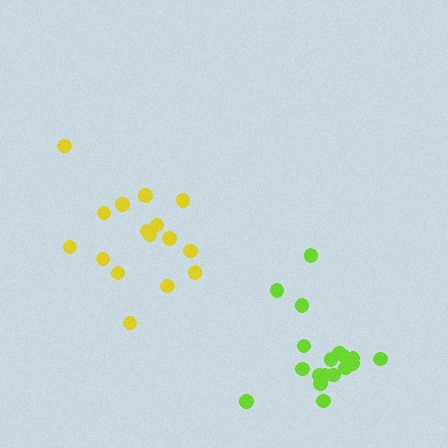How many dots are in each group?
Group 1: 16 dots, Group 2: 18 dots (34 total).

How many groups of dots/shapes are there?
There are 2 groups.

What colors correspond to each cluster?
The clusters are colored: yellow, lime.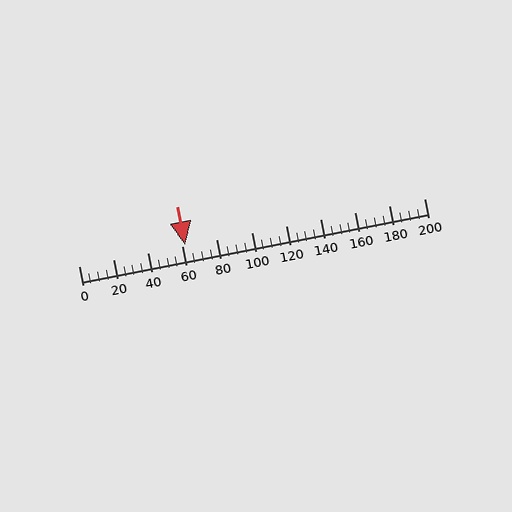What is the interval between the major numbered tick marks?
The major tick marks are spaced 20 units apart.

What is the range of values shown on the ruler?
The ruler shows values from 0 to 200.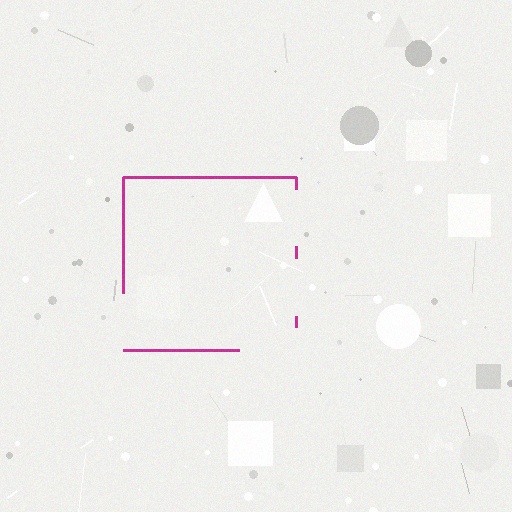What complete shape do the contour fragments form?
The contour fragments form a square.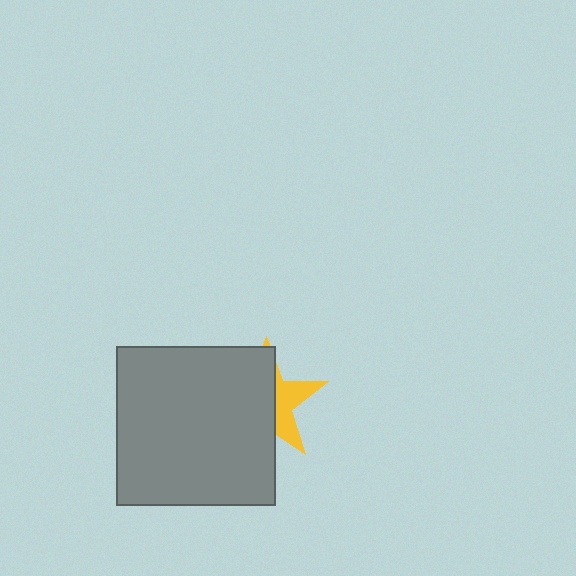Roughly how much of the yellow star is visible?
A small part of it is visible (roughly 36%).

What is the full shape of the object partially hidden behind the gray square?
The partially hidden object is a yellow star.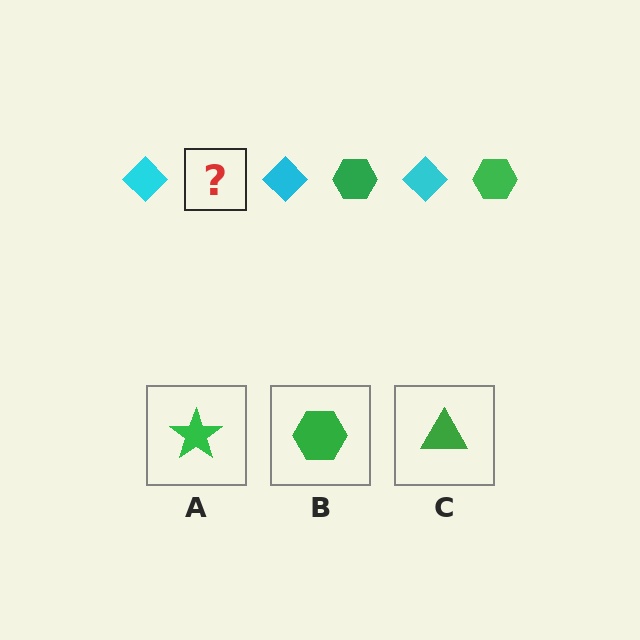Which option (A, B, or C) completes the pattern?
B.